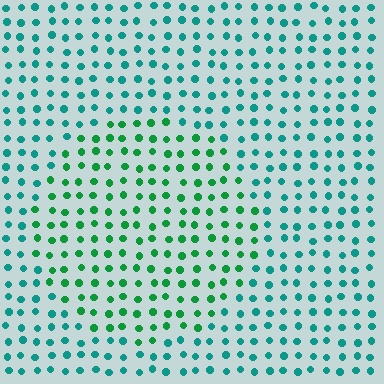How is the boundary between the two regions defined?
The boundary is defined purely by a slight shift in hue (about 34 degrees). Spacing, size, and orientation are identical on both sides.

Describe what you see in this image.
The image is filled with small teal elements in a uniform arrangement. A circle-shaped region is visible where the elements are tinted to a slightly different hue, forming a subtle color boundary.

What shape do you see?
I see a circle.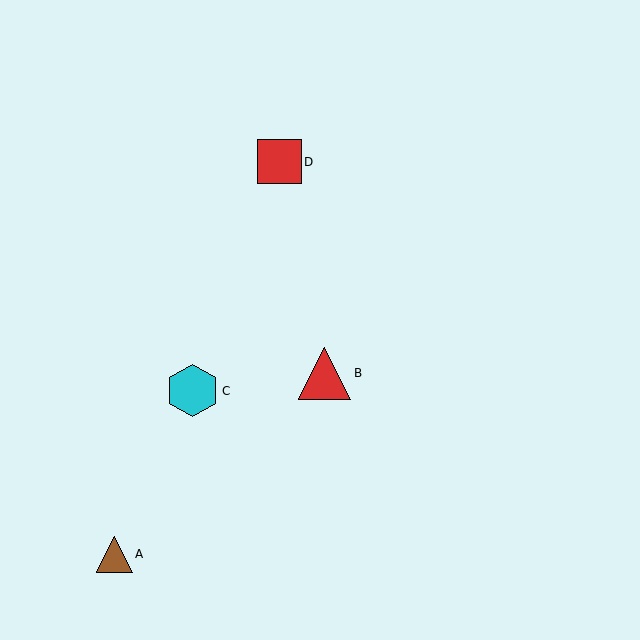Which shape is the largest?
The cyan hexagon (labeled C) is the largest.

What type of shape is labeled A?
Shape A is a brown triangle.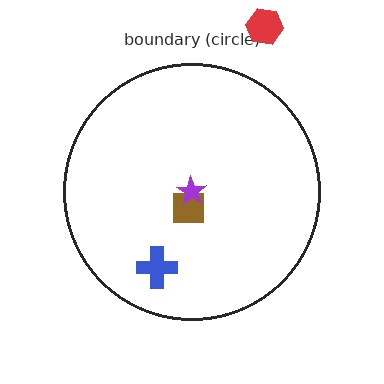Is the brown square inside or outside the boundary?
Inside.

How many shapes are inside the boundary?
3 inside, 1 outside.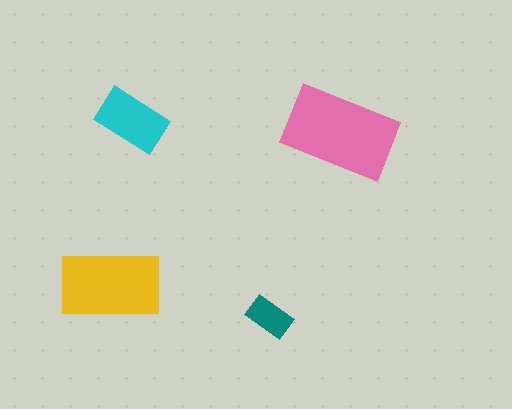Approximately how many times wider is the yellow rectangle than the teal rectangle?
About 2.5 times wider.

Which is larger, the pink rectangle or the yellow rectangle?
The pink one.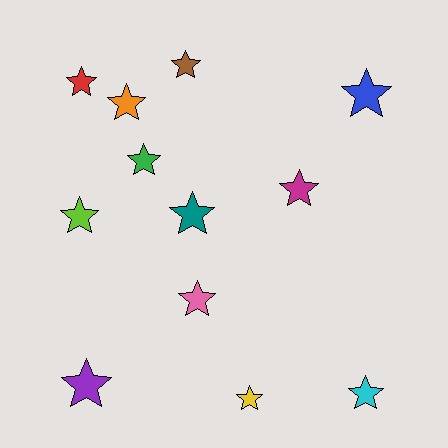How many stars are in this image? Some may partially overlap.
There are 12 stars.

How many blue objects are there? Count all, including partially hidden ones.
There is 1 blue object.